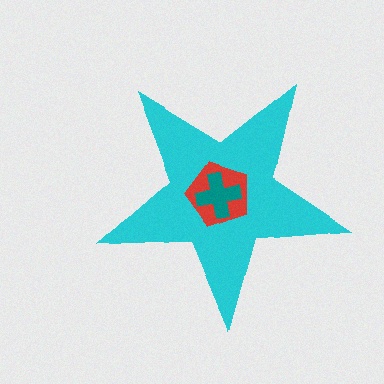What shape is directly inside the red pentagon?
The teal cross.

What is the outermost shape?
The cyan star.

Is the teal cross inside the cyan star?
Yes.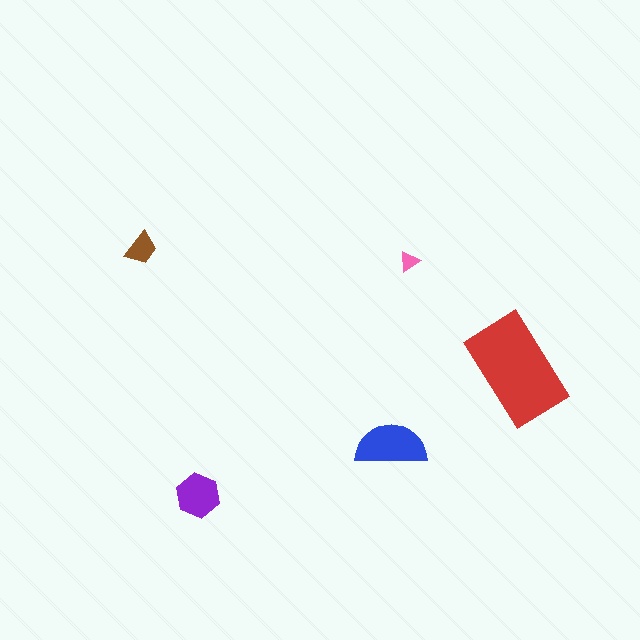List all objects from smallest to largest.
The pink triangle, the brown trapezoid, the purple hexagon, the blue semicircle, the red rectangle.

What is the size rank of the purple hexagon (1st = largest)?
3rd.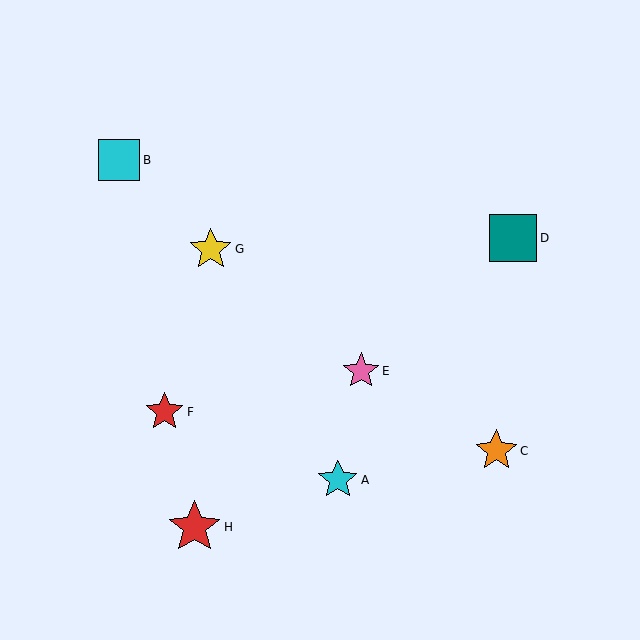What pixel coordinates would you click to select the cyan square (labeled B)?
Click at (119, 160) to select the cyan square B.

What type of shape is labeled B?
Shape B is a cyan square.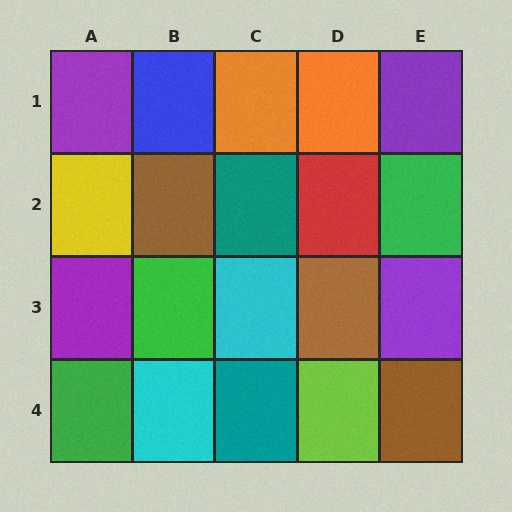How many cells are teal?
2 cells are teal.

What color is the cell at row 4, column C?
Teal.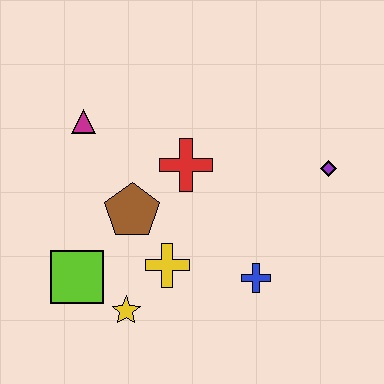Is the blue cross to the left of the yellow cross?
No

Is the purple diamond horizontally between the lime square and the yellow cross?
No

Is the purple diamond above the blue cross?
Yes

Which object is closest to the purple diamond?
The blue cross is closest to the purple diamond.